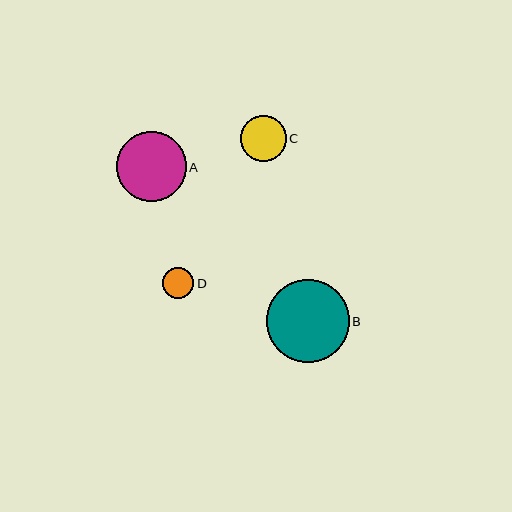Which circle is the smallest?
Circle D is the smallest with a size of approximately 31 pixels.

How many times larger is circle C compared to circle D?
Circle C is approximately 1.5 times the size of circle D.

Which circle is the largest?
Circle B is the largest with a size of approximately 83 pixels.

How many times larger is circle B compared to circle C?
Circle B is approximately 1.8 times the size of circle C.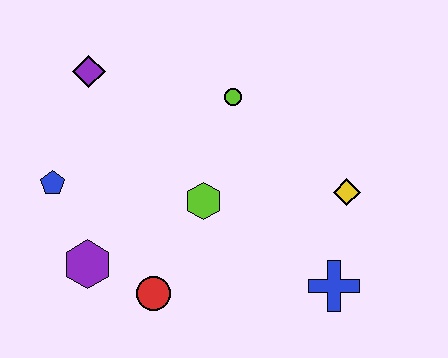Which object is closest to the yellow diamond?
The blue cross is closest to the yellow diamond.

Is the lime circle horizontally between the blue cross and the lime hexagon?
Yes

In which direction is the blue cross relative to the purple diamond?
The blue cross is to the right of the purple diamond.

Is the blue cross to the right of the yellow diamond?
No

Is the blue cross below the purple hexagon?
Yes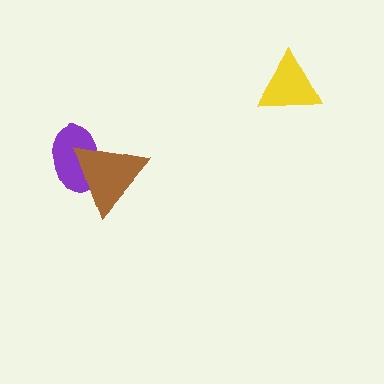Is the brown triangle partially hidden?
No, no other shape covers it.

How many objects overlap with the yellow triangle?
0 objects overlap with the yellow triangle.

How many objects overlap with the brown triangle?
1 object overlaps with the brown triangle.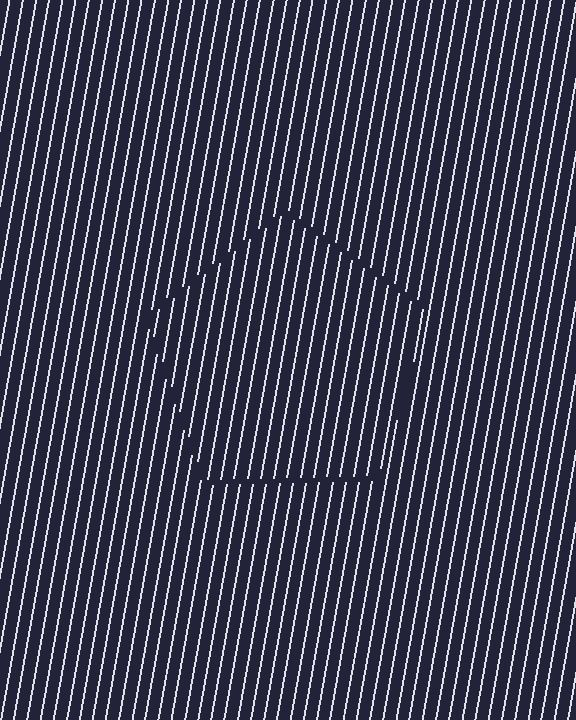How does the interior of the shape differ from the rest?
The interior of the shape contains the same grating, shifted by half a period — the contour is defined by the phase discontinuity where line-ends from the inner and outer gratings abut.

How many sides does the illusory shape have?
5 sides — the line-ends trace a pentagon.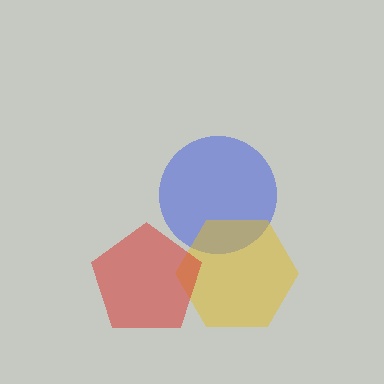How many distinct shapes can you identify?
There are 3 distinct shapes: a blue circle, a yellow hexagon, a red pentagon.